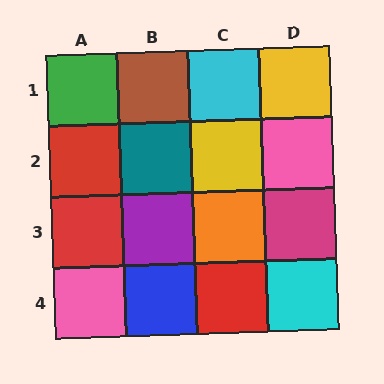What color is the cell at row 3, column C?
Orange.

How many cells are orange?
1 cell is orange.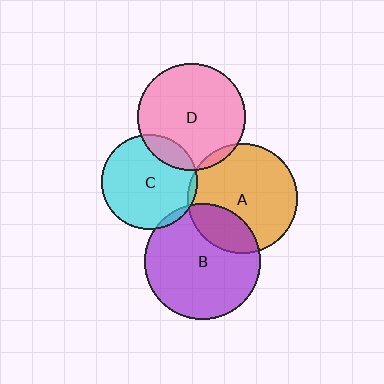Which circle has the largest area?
Circle B (purple).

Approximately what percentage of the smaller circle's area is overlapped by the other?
Approximately 5%.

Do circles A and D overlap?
Yes.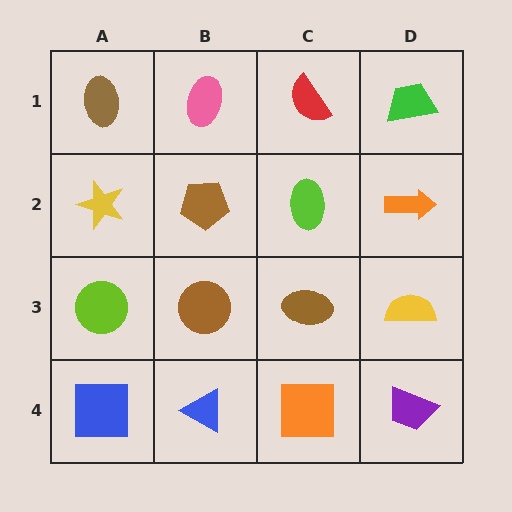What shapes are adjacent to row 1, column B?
A brown pentagon (row 2, column B), a brown ellipse (row 1, column A), a red semicircle (row 1, column C).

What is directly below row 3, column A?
A blue square.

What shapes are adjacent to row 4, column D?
A yellow semicircle (row 3, column D), an orange square (row 4, column C).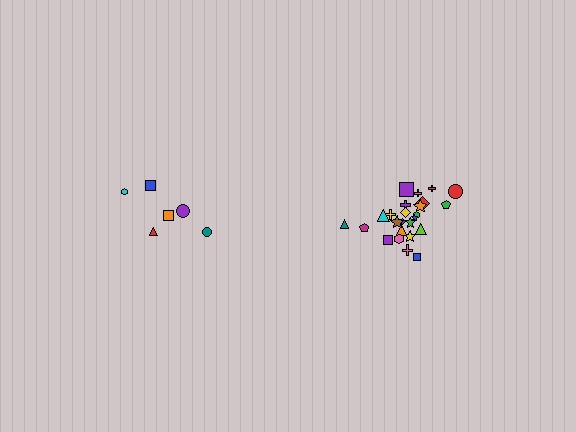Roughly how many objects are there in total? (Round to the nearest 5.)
Roughly 30 objects in total.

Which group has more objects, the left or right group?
The right group.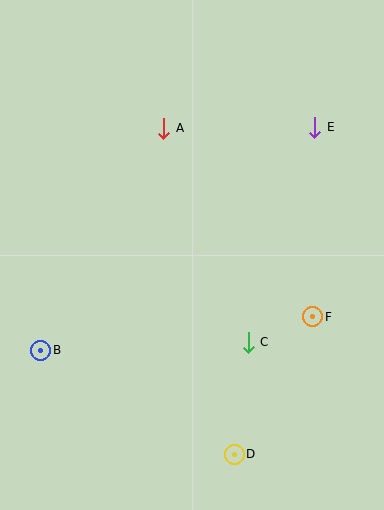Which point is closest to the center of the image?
Point C at (248, 342) is closest to the center.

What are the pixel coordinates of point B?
Point B is at (41, 350).